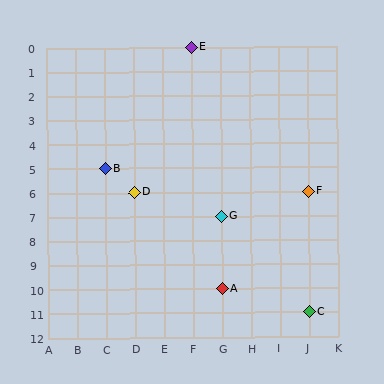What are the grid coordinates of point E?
Point E is at grid coordinates (F, 0).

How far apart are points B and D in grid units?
Points B and D are 1 column and 1 row apart (about 1.4 grid units diagonally).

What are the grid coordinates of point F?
Point F is at grid coordinates (J, 6).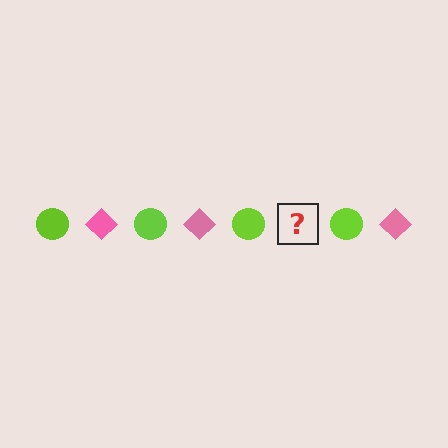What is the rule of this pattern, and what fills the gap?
The rule is that the pattern alternates between lime circle and pink diamond. The gap should be filled with a pink diamond.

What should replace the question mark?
The question mark should be replaced with a pink diamond.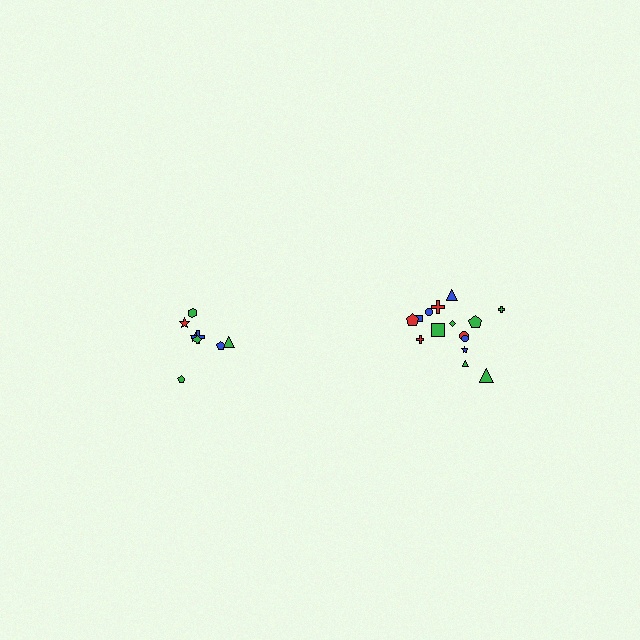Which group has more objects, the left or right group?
The right group.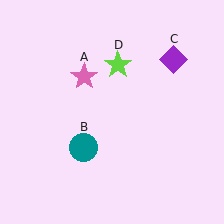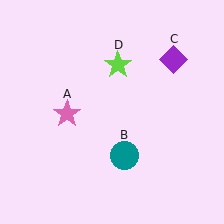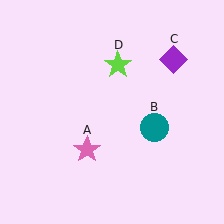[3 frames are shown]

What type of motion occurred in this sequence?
The pink star (object A), teal circle (object B) rotated counterclockwise around the center of the scene.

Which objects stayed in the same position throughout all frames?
Purple diamond (object C) and lime star (object D) remained stationary.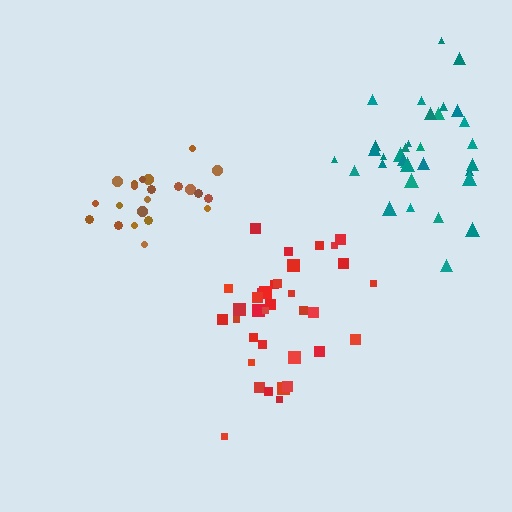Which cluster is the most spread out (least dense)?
Red.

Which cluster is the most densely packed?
Brown.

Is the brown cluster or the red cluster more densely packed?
Brown.